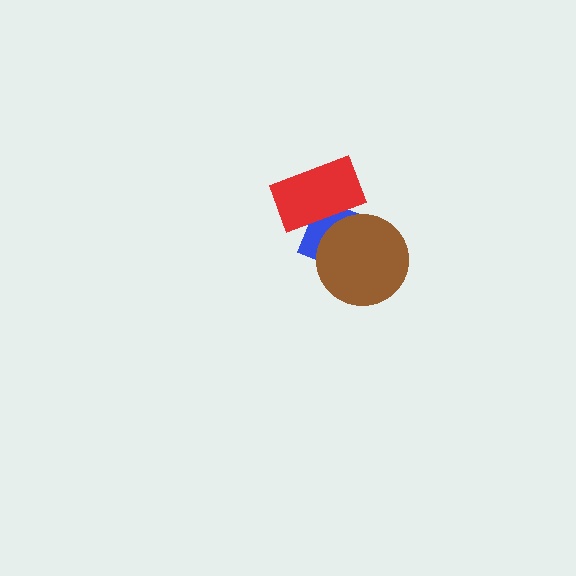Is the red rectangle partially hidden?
No, no other shape covers it.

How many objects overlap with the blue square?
2 objects overlap with the blue square.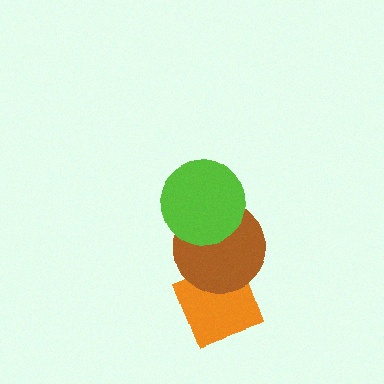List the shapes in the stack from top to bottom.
From top to bottom: the lime circle, the brown circle, the orange diamond.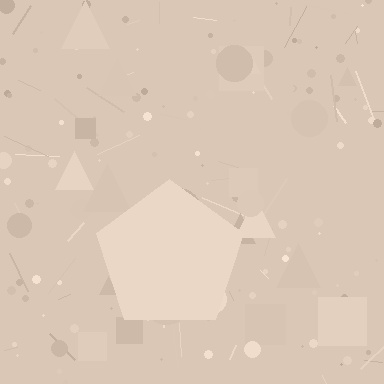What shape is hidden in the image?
A pentagon is hidden in the image.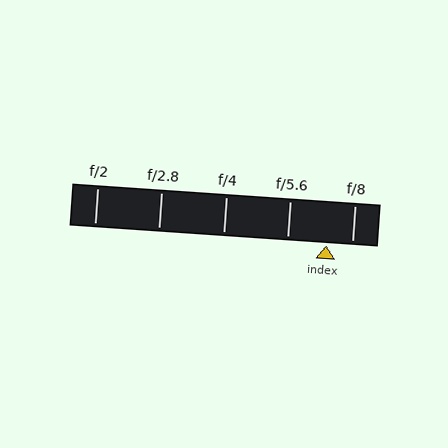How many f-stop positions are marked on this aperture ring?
There are 5 f-stop positions marked.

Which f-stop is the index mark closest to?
The index mark is closest to f/8.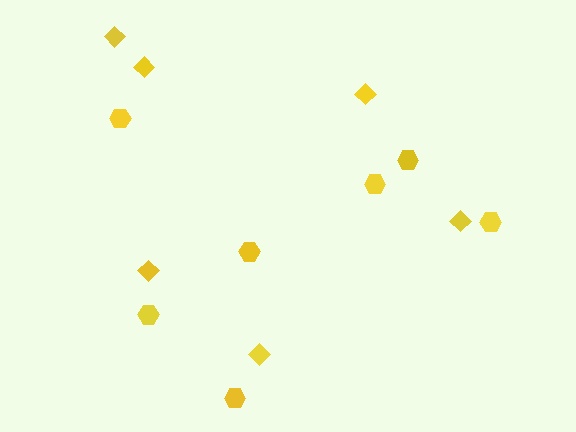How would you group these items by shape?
There are 2 groups: one group of hexagons (7) and one group of diamonds (6).